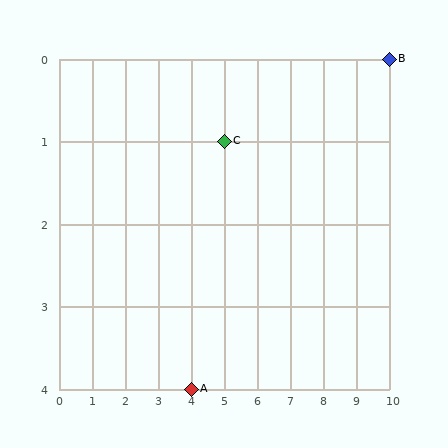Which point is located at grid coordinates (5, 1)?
Point C is at (5, 1).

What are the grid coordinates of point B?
Point B is at grid coordinates (10, 0).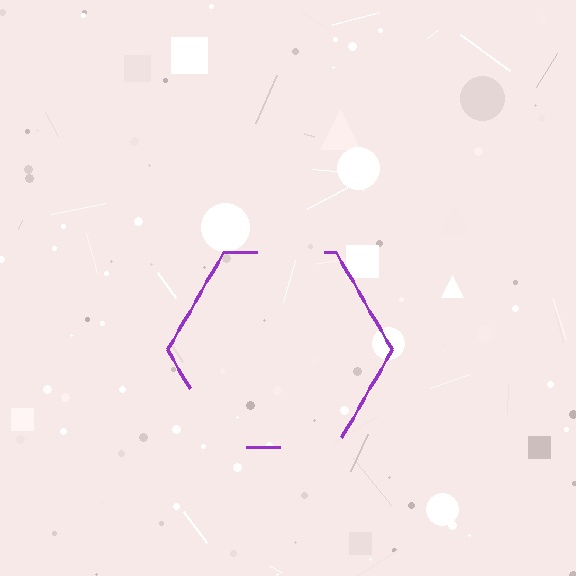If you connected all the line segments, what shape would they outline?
They would outline a hexagon.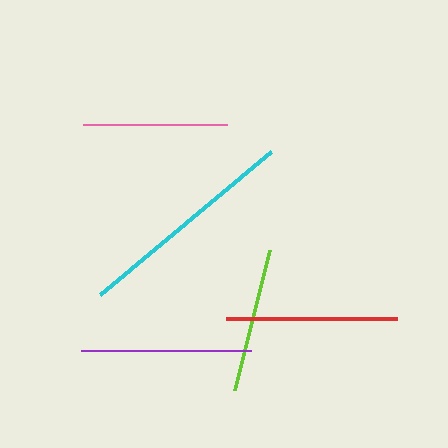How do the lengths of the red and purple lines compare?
The red and purple lines are approximately the same length.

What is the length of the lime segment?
The lime segment is approximately 145 pixels long.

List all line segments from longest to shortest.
From longest to shortest: cyan, red, purple, lime, pink.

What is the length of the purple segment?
The purple segment is approximately 170 pixels long.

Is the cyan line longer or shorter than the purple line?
The cyan line is longer than the purple line.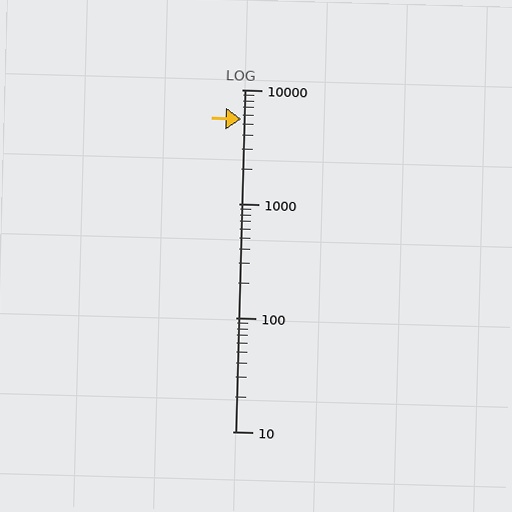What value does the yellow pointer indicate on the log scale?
The pointer indicates approximately 5500.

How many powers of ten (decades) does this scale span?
The scale spans 3 decades, from 10 to 10000.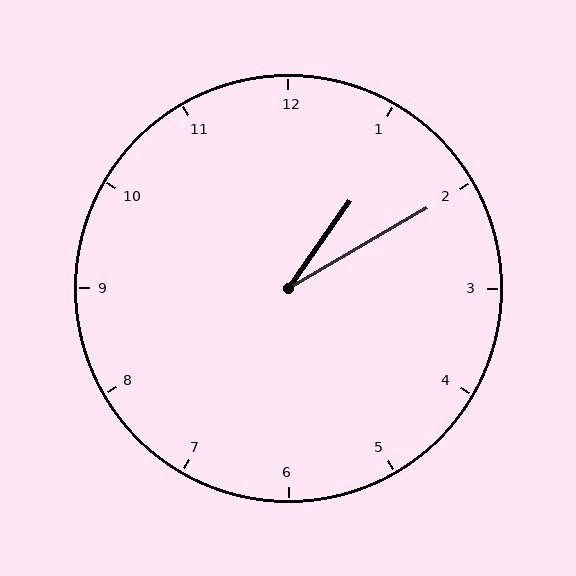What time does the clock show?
1:10.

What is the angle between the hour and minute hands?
Approximately 25 degrees.